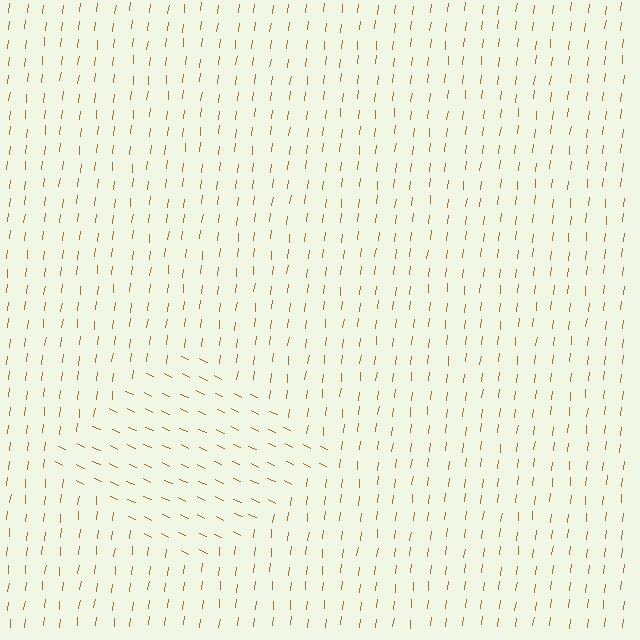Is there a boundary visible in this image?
Yes, there is a texture boundary formed by a change in line orientation.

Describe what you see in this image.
The image is filled with small brown line segments. A diamond region in the image has lines oriented differently from the surrounding lines, creating a visible texture boundary.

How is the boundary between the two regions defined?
The boundary is defined purely by a change in line orientation (approximately 72 degrees difference). All lines are the same color and thickness.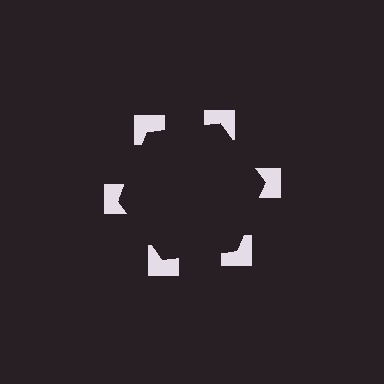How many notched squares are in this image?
There are 6 — one at each vertex of the illusory hexagon.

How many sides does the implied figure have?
6 sides.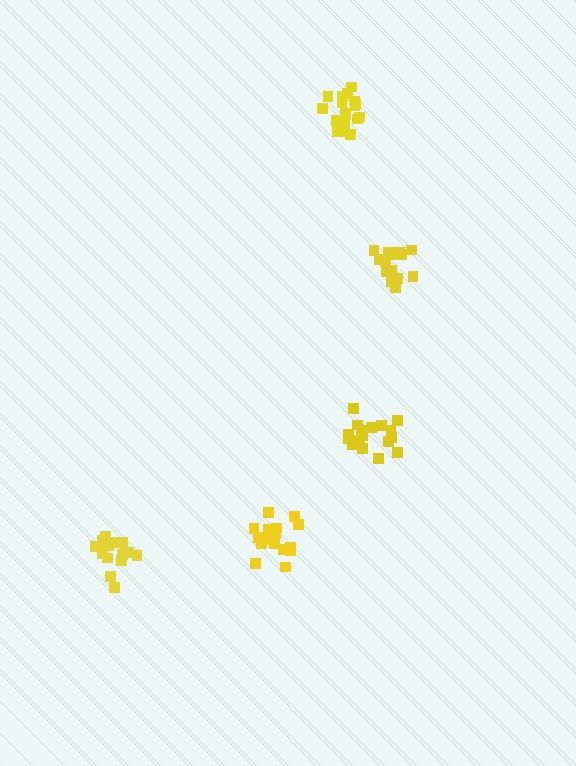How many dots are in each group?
Group 1: 17 dots, Group 2: 15 dots, Group 3: 17 dots, Group 4: 16 dots, Group 5: 20 dots (85 total).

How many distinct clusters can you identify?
There are 5 distinct clusters.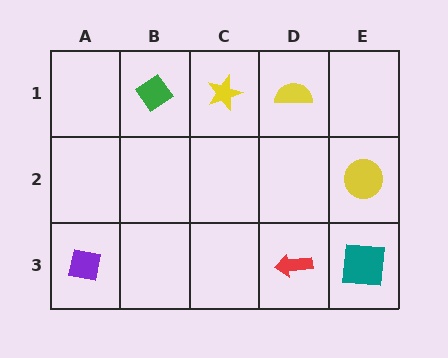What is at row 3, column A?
A purple square.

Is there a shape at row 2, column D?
No, that cell is empty.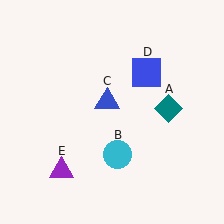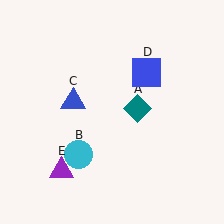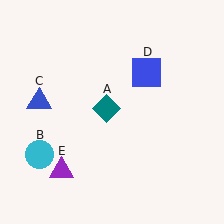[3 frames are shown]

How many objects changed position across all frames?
3 objects changed position: teal diamond (object A), cyan circle (object B), blue triangle (object C).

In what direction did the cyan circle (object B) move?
The cyan circle (object B) moved left.